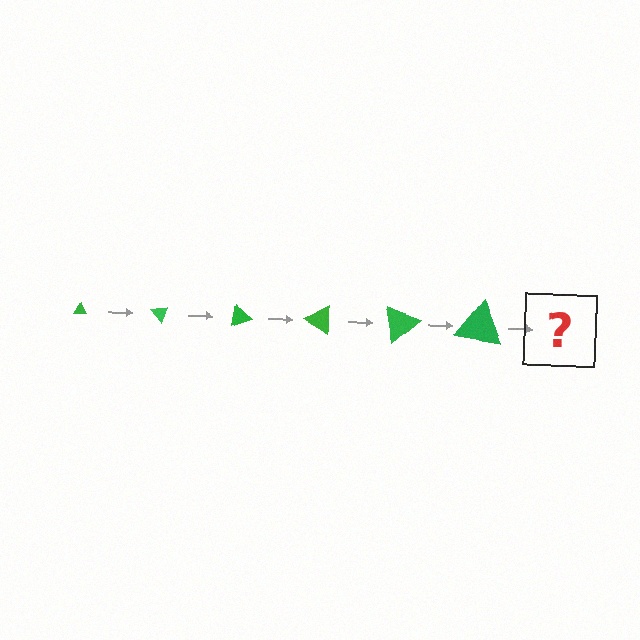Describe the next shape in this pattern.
It should be a triangle, larger than the previous one and rotated 300 degrees from the start.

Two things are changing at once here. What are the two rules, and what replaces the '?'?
The two rules are that the triangle grows larger each step and it rotates 50 degrees each step. The '?' should be a triangle, larger than the previous one and rotated 300 degrees from the start.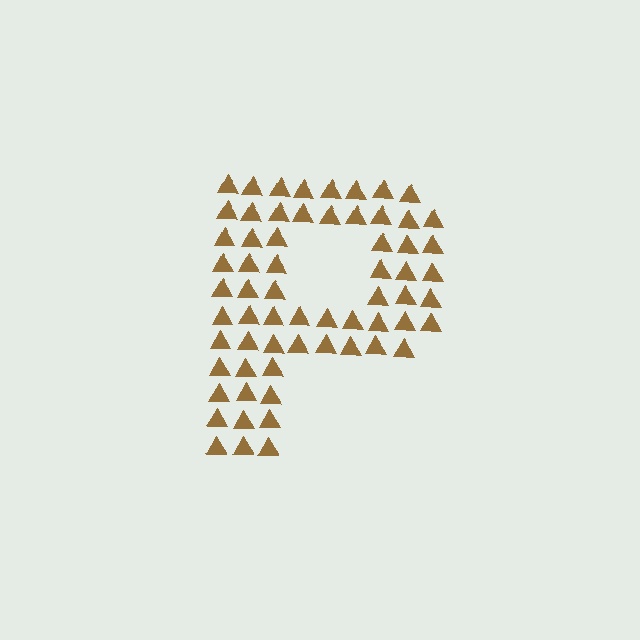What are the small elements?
The small elements are triangles.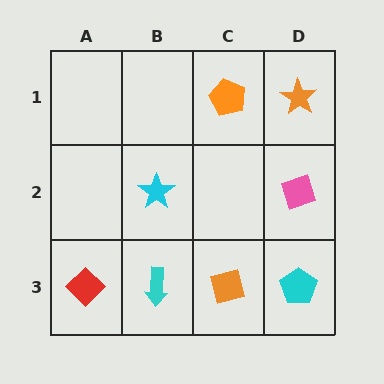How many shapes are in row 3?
4 shapes.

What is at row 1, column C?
An orange pentagon.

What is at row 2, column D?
A pink diamond.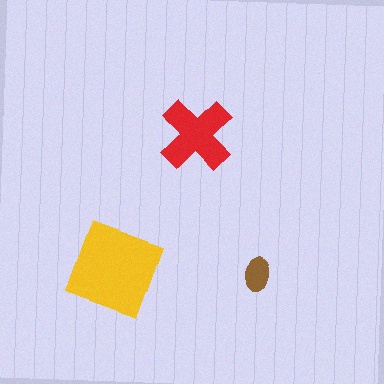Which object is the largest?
The yellow diamond.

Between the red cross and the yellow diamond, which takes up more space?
The yellow diamond.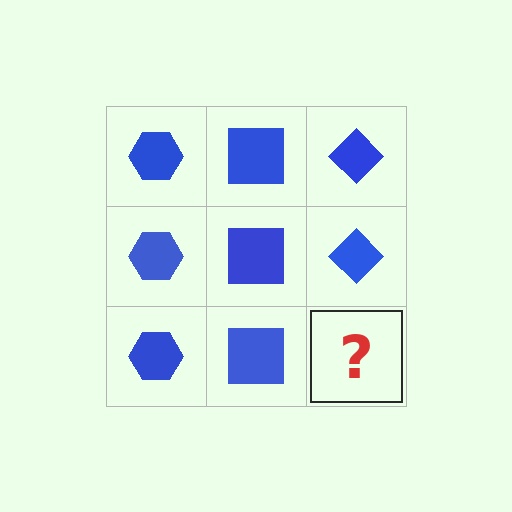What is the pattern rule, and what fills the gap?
The rule is that each column has a consistent shape. The gap should be filled with a blue diamond.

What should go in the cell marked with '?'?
The missing cell should contain a blue diamond.